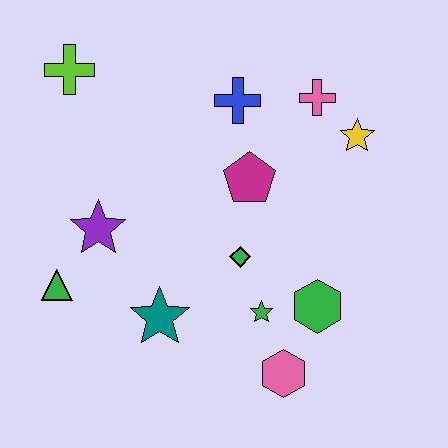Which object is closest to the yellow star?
The pink cross is closest to the yellow star.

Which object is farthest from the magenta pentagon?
The green triangle is farthest from the magenta pentagon.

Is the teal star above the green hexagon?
No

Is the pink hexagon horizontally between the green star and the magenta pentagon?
No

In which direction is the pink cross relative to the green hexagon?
The pink cross is above the green hexagon.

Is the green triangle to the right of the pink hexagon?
No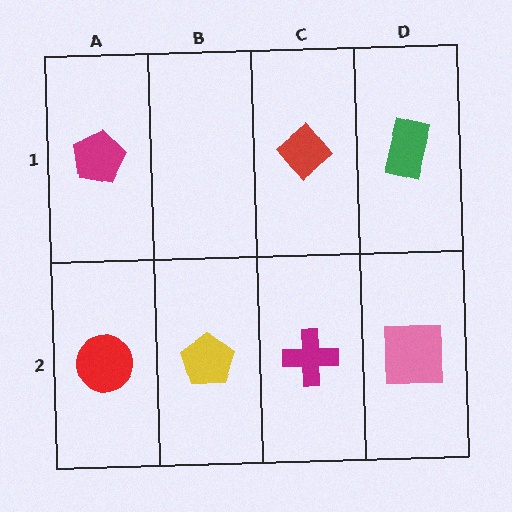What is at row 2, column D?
A pink square.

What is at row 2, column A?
A red circle.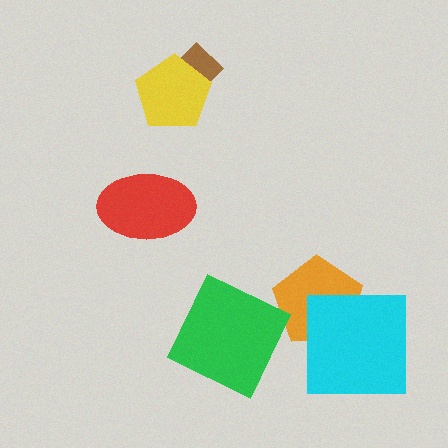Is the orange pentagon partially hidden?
Yes, it is partially covered by another shape.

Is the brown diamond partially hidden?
Yes, it is partially covered by another shape.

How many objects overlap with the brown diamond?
1 object overlaps with the brown diamond.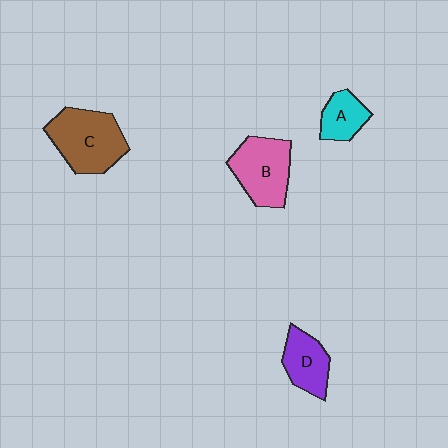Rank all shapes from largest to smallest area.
From largest to smallest: C (brown), B (pink), D (purple), A (cyan).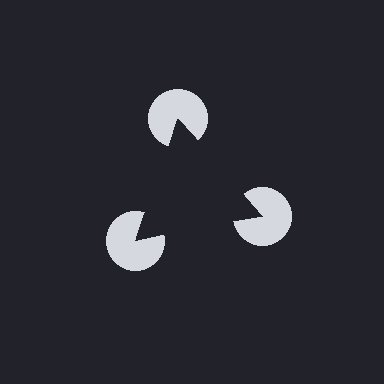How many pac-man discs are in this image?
There are 3 — one at each vertex of the illusory triangle.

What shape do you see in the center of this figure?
An illusory triangle — its edges are inferred from the aligned wedge cuts in the pac-man discs, not physically drawn.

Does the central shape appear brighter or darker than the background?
It typically appears slightly darker than the background, even though no actual brightness change is drawn.